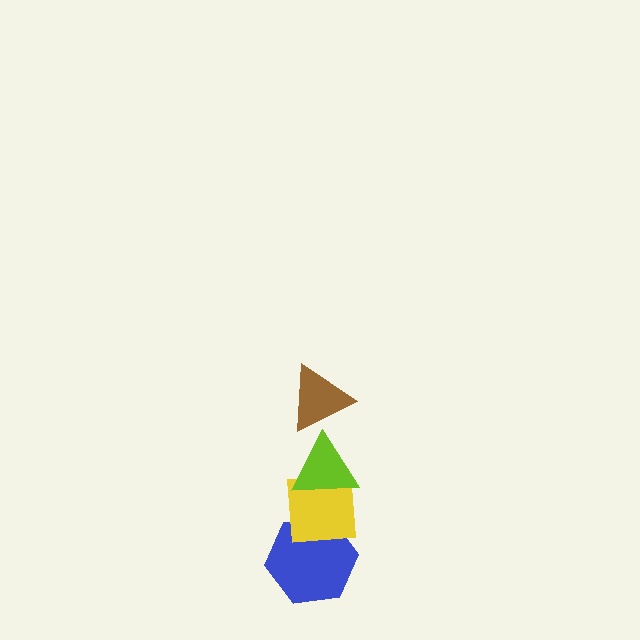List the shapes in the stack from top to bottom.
From top to bottom: the brown triangle, the lime triangle, the yellow square, the blue hexagon.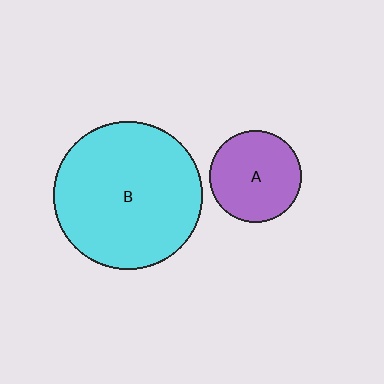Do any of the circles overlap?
No, none of the circles overlap.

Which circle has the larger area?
Circle B (cyan).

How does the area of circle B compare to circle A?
Approximately 2.6 times.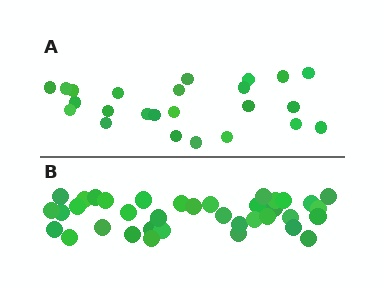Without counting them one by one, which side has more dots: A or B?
Region B (the bottom region) has more dots.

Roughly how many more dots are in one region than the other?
Region B has approximately 15 more dots than region A.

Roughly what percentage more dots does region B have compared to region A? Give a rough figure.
About 60% more.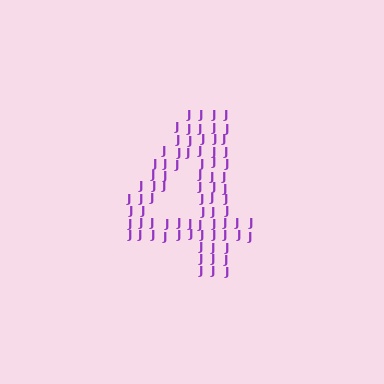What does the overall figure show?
The overall figure shows the digit 4.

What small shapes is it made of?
It is made of small letter J's.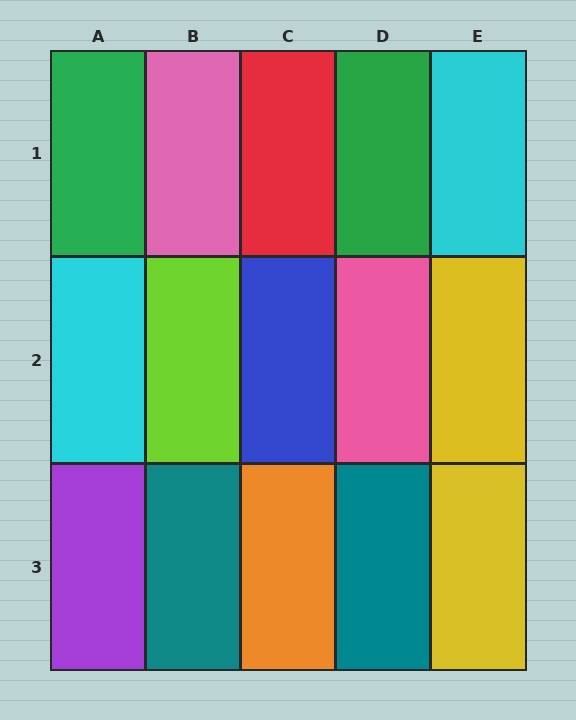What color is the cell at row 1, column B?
Pink.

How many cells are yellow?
2 cells are yellow.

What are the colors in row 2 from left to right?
Cyan, lime, blue, pink, yellow.